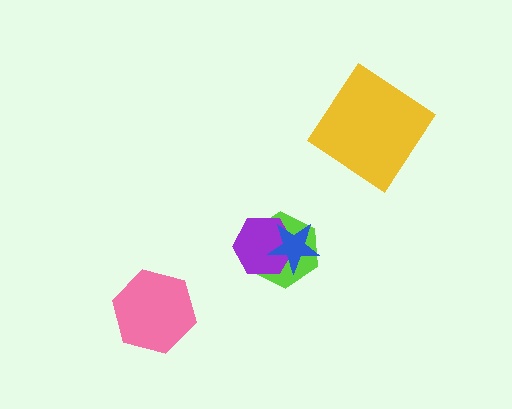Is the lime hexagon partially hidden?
Yes, it is partially covered by another shape.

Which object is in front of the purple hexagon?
The blue star is in front of the purple hexagon.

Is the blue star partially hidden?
No, no other shape covers it.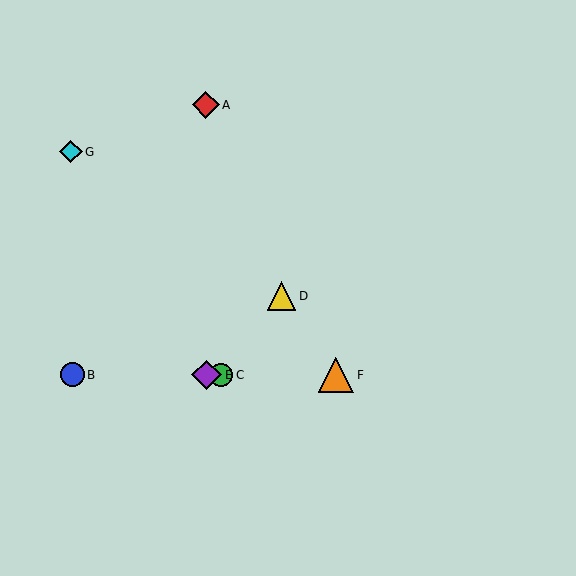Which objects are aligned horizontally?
Objects B, C, E, F are aligned horizontally.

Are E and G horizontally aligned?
No, E is at y≈375 and G is at y≈152.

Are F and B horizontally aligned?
Yes, both are at y≈375.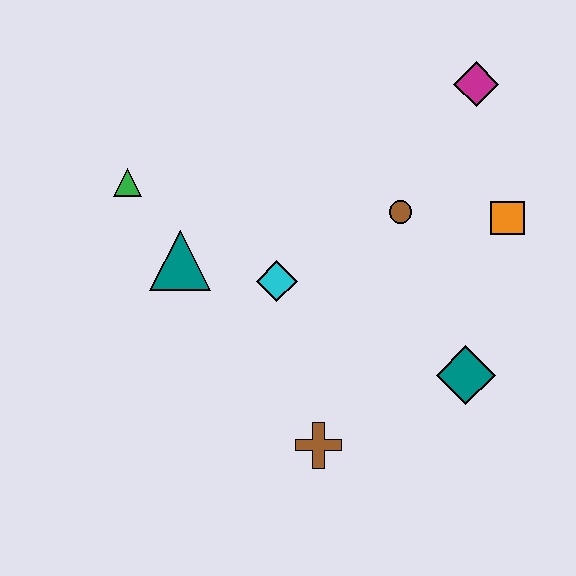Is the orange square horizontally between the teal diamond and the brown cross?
No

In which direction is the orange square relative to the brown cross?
The orange square is above the brown cross.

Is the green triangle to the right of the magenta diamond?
No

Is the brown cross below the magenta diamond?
Yes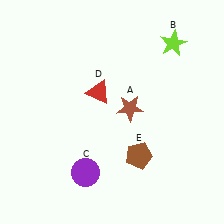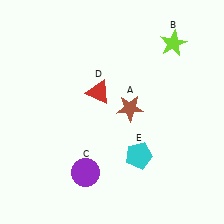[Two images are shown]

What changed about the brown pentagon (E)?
In Image 1, E is brown. In Image 2, it changed to cyan.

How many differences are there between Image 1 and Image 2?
There is 1 difference between the two images.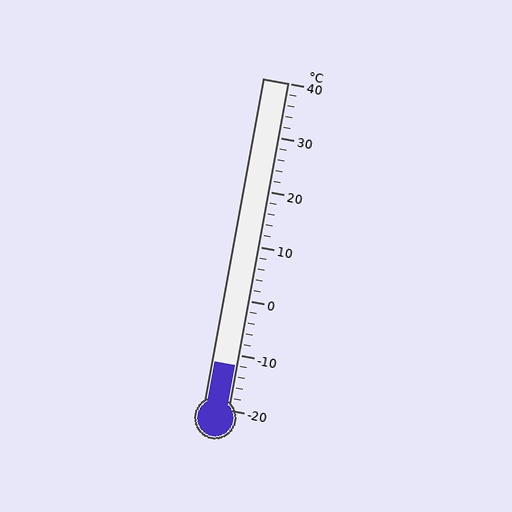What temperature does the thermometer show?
The thermometer shows approximately -12°C.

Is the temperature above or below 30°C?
The temperature is below 30°C.